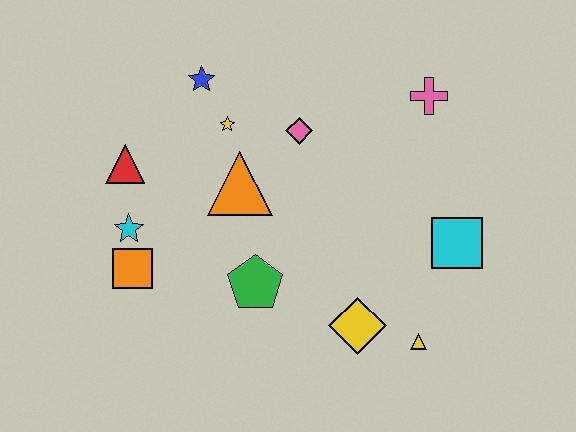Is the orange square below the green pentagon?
No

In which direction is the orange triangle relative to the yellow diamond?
The orange triangle is above the yellow diamond.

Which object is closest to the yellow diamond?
The yellow triangle is closest to the yellow diamond.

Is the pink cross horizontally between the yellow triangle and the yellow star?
No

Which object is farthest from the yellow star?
The yellow triangle is farthest from the yellow star.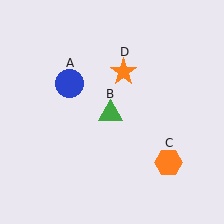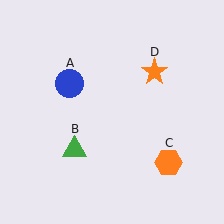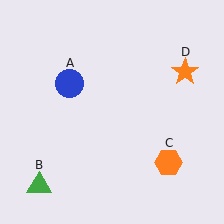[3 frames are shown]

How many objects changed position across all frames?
2 objects changed position: green triangle (object B), orange star (object D).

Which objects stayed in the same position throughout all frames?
Blue circle (object A) and orange hexagon (object C) remained stationary.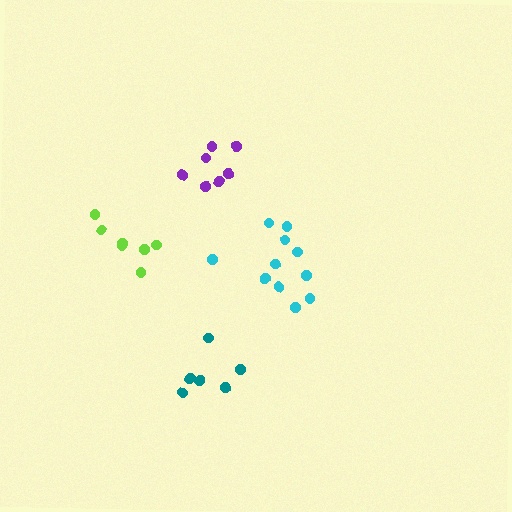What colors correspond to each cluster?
The clusters are colored: teal, cyan, purple, lime.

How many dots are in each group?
Group 1: 6 dots, Group 2: 11 dots, Group 3: 7 dots, Group 4: 7 dots (31 total).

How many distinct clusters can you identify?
There are 4 distinct clusters.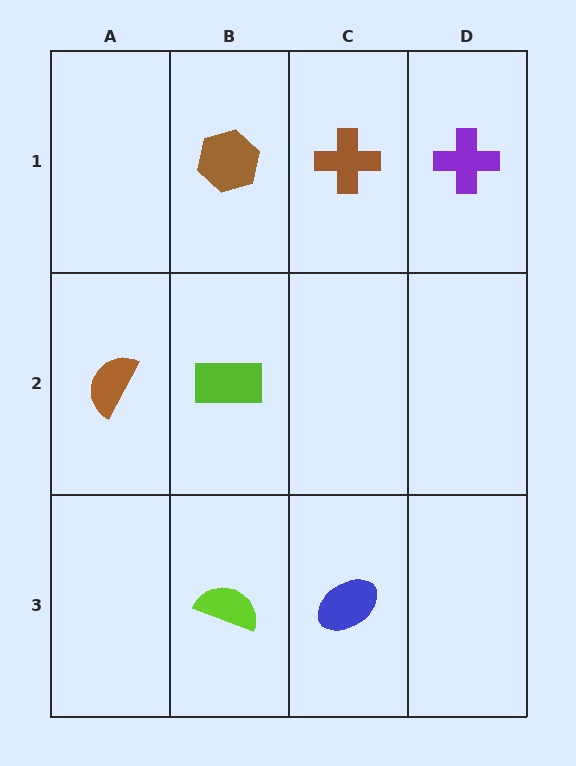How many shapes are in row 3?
2 shapes.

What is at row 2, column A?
A brown semicircle.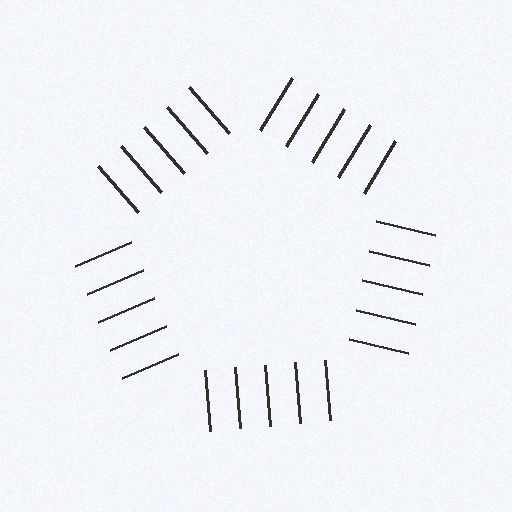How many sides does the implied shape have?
5 sides — the line-ends trace a pentagon.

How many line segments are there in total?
25 — 5 along each of the 5 edges.